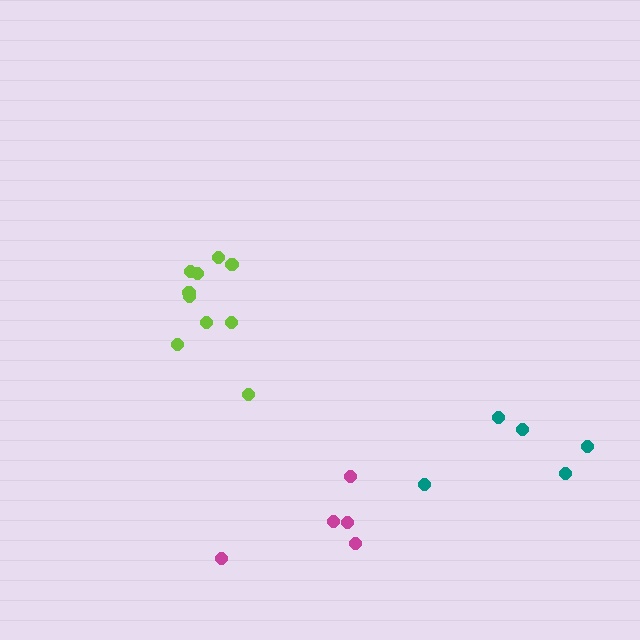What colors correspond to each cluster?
The clusters are colored: teal, magenta, lime.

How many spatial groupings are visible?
There are 3 spatial groupings.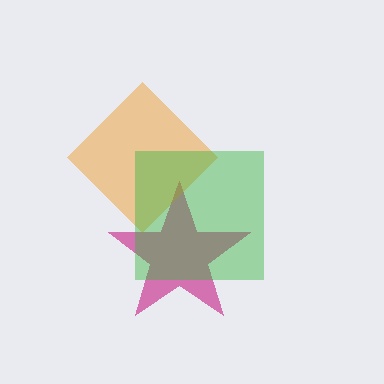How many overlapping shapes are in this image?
There are 3 overlapping shapes in the image.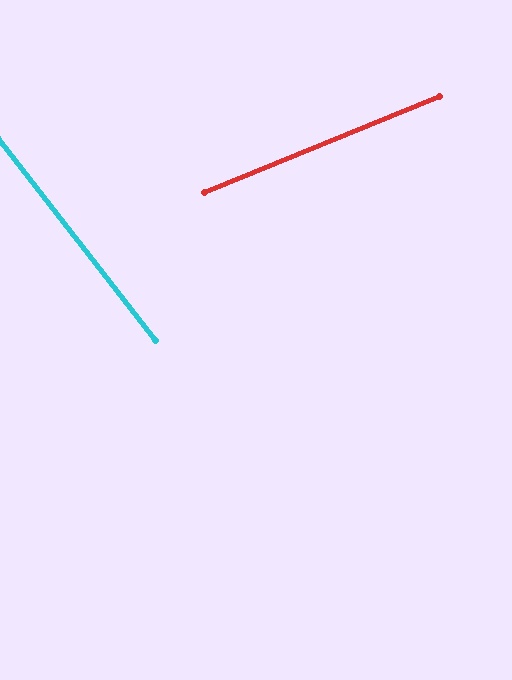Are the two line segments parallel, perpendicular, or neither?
Neither parallel nor perpendicular — they differ by about 74°.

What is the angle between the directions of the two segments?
Approximately 74 degrees.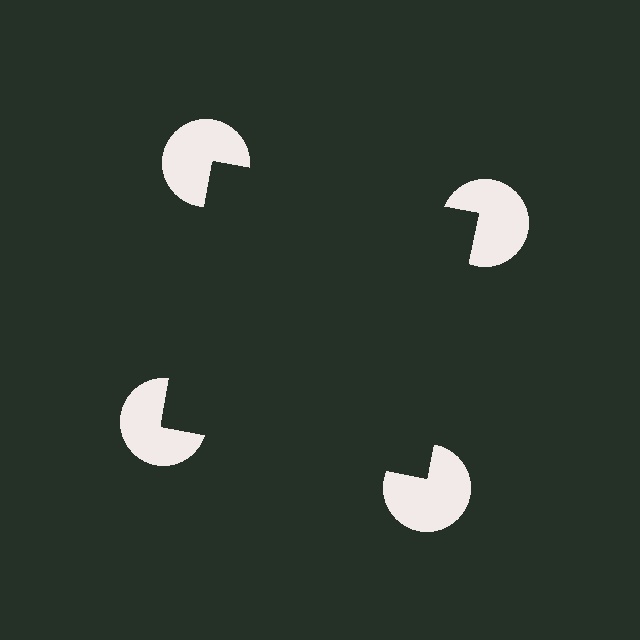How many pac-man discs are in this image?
There are 4 — one at each vertex of the illusory square.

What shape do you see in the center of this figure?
An illusory square — its edges are inferred from the aligned wedge cuts in the pac-man discs, not physically drawn.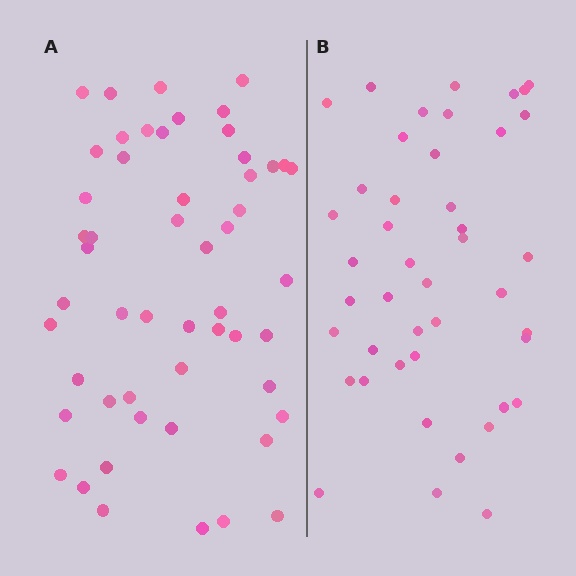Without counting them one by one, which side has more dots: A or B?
Region A (the left region) has more dots.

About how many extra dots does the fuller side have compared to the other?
Region A has roughly 8 or so more dots than region B.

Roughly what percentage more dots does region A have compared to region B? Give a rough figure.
About 20% more.